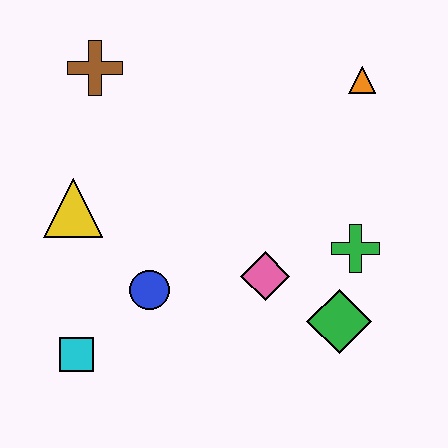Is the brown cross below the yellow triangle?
No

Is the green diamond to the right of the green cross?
No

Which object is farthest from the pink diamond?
The brown cross is farthest from the pink diamond.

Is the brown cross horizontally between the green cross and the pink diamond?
No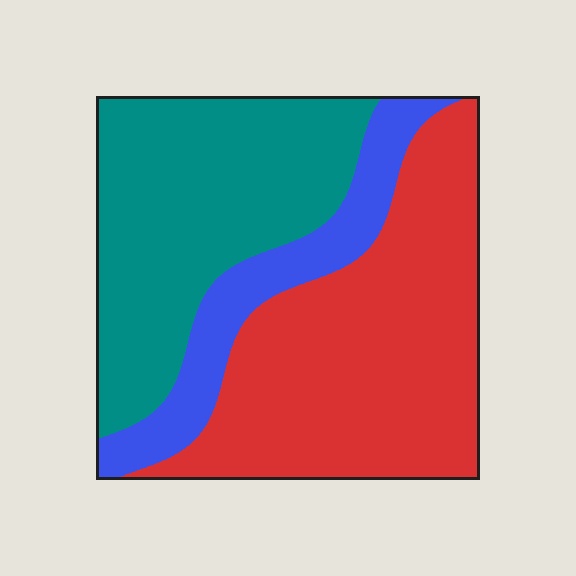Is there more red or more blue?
Red.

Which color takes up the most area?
Red, at roughly 45%.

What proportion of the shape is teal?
Teal takes up about three eighths (3/8) of the shape.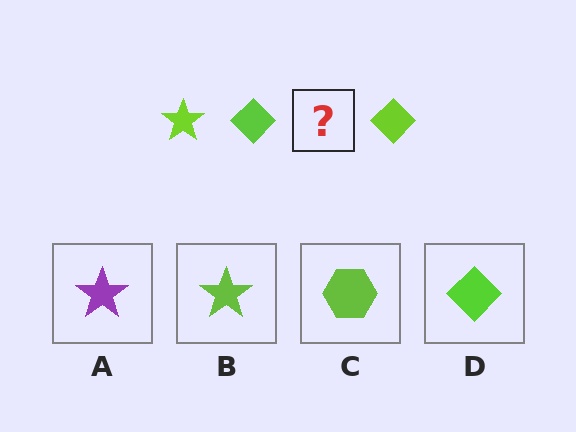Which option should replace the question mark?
Option B.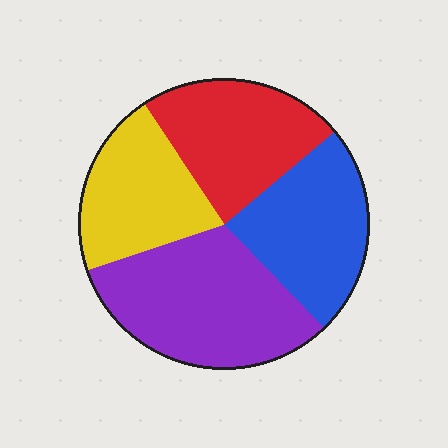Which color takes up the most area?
Purple, at roughly 30%.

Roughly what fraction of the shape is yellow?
Yellow takes up about one fifth (1/5) of the shape.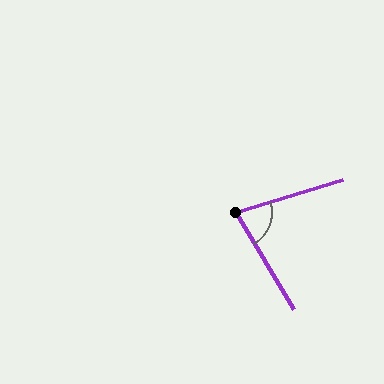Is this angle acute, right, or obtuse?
It is acute.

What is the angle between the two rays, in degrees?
Approximately 75 degrees.